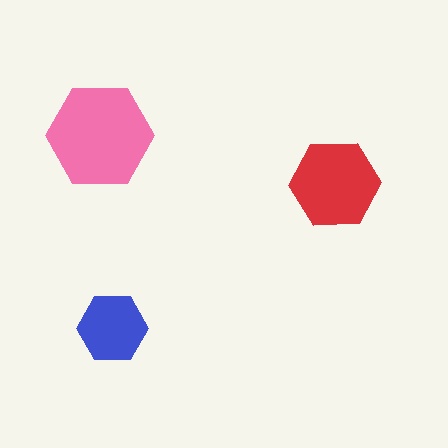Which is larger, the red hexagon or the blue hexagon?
The red one.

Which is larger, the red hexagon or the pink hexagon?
The pink one.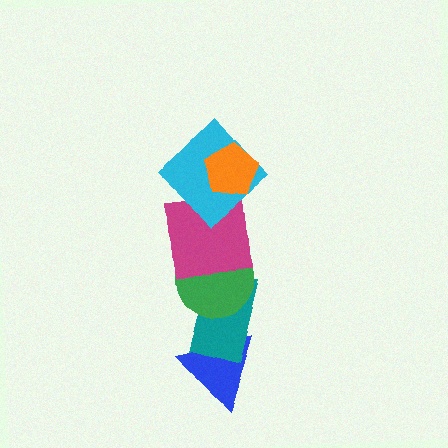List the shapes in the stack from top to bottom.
From top to bottom: the orange pentagon, the cyan diamond, the magenta square, the green circle, the teal rectangle, the blue triangle.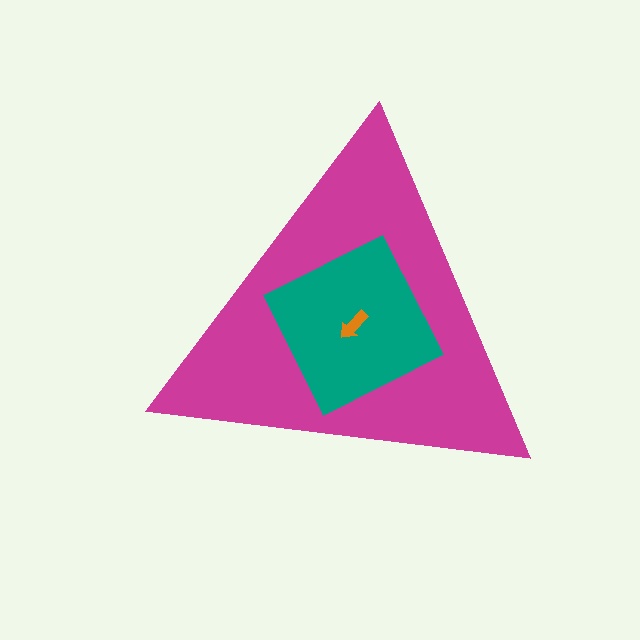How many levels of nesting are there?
3.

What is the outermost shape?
The magenta triangle.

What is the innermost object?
The orange arrow.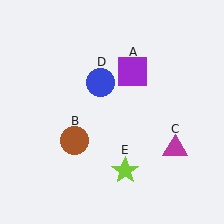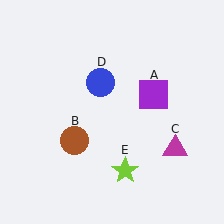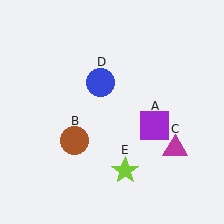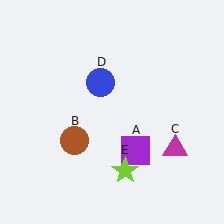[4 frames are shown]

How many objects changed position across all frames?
1 object changed position: purple square (object A).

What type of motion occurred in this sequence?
The purple square (object A) rotated clockwise around the center of the scene.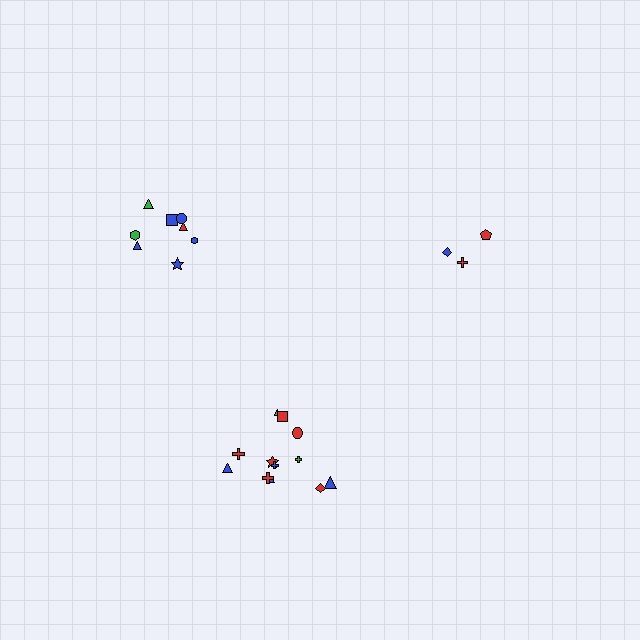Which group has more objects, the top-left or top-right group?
The top-left group.